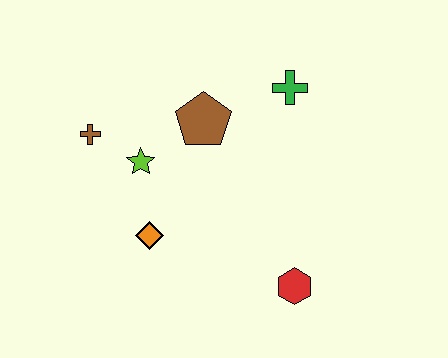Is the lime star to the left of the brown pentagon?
Yes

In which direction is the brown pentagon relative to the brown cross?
The brown pentagon is to the right of the brown cross.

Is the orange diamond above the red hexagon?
Yes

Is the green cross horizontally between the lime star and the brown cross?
No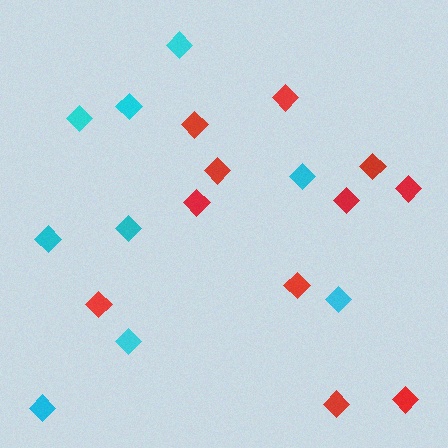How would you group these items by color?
There are 2 groups: one group of cyan diamonds (9) and one group of red diamonds (11).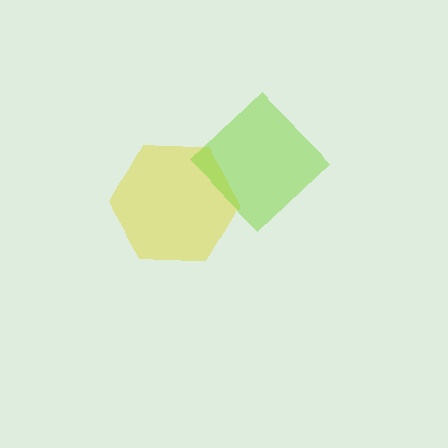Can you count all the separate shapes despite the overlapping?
Yes, there are 2 separate shapes.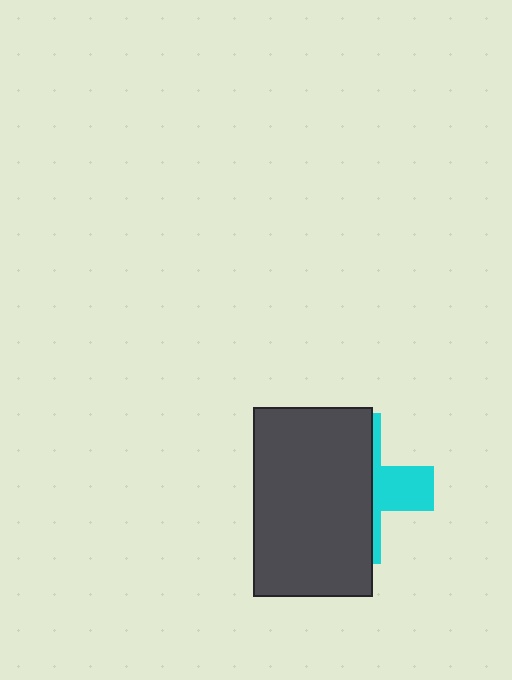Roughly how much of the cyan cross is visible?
A small part of it is visible (roughly 31%).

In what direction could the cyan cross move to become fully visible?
The cyan cross could move right. That would shift it out from behind the dark gray rectangle entirely.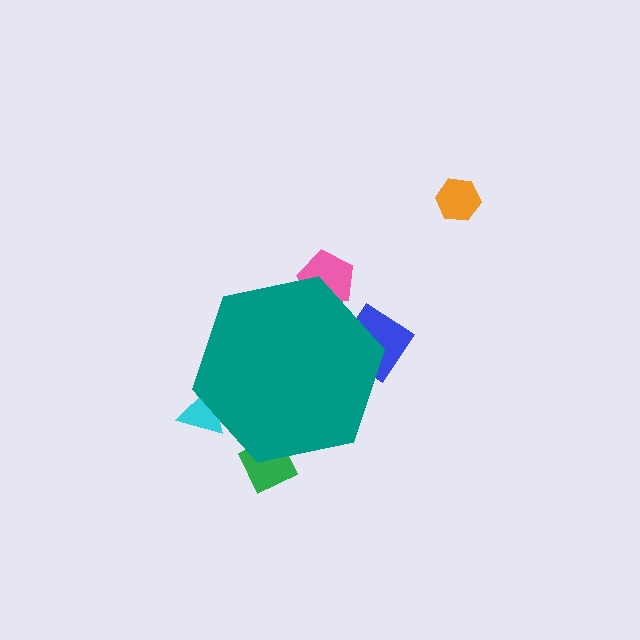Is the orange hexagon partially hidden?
No, the orange hexagon is fully visible.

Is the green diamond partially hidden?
Yes, the green diamond is partially hidden behind the teal hexagon.